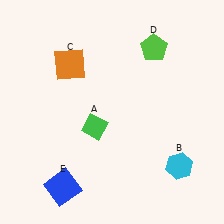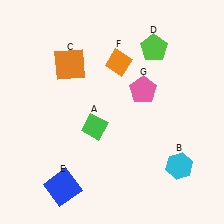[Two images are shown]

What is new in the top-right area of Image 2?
An orange diamond (F) was added in the top-right area of Image 2.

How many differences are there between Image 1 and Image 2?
There are 2 differences between the two images.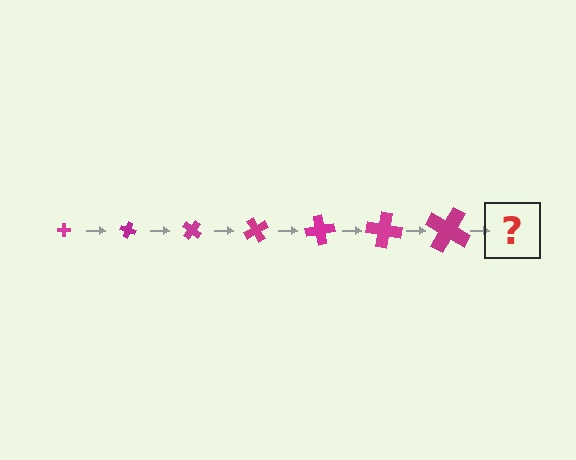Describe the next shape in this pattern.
It should be a cross, larger than the previous one and rotated 140 degrees from the start.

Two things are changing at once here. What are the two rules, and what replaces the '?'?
The two rules are that the cross grows larger each step and it rotates 20 degrees each step. The '?' should be a cross, larger than the previous one and rotated 140 degrees from the start.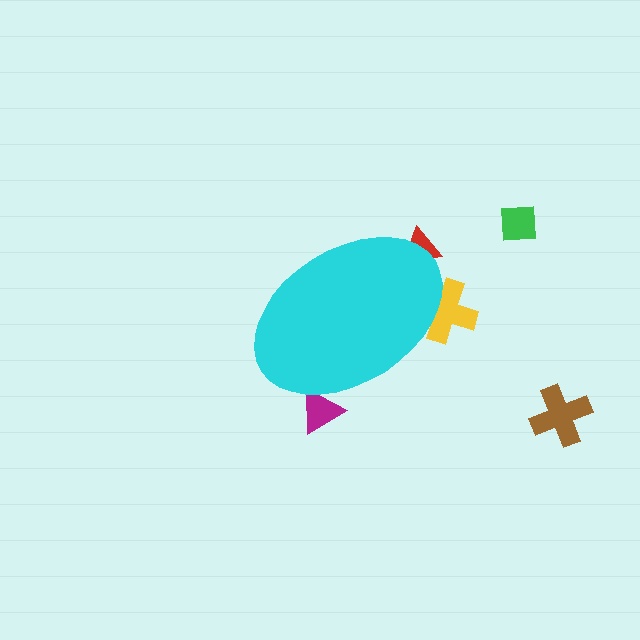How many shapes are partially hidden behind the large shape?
3 shapes are partially hidden.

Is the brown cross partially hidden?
No, the brown cross is fully visible.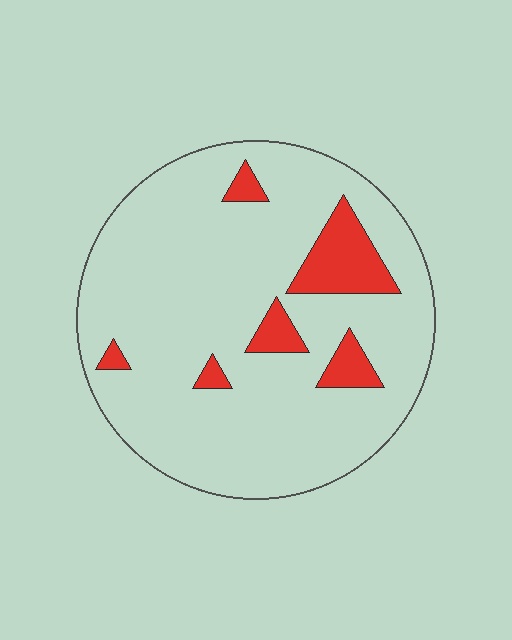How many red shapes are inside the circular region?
6.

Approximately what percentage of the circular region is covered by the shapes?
Approximately 10%.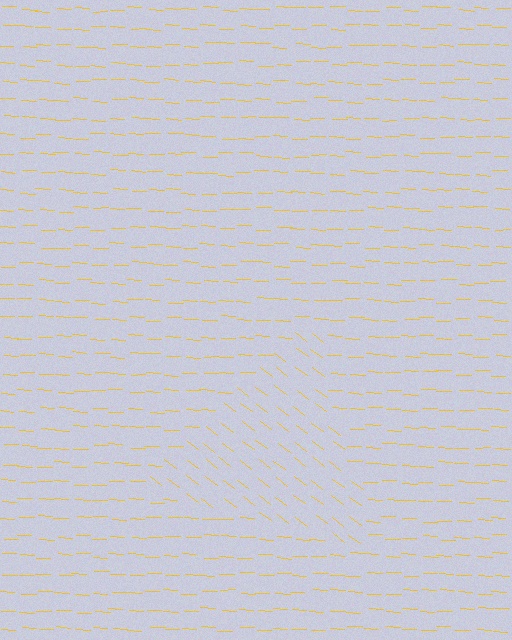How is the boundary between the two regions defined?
The boundary is defined purely by a change in line orientation (approximately 35 degrees difference). All lines are the same color and thickness.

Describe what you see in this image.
The image is filled with small yellow line segments. A triangle region in the image has lines oriented differently from the surrounding lines, creating a visible texture boundary.